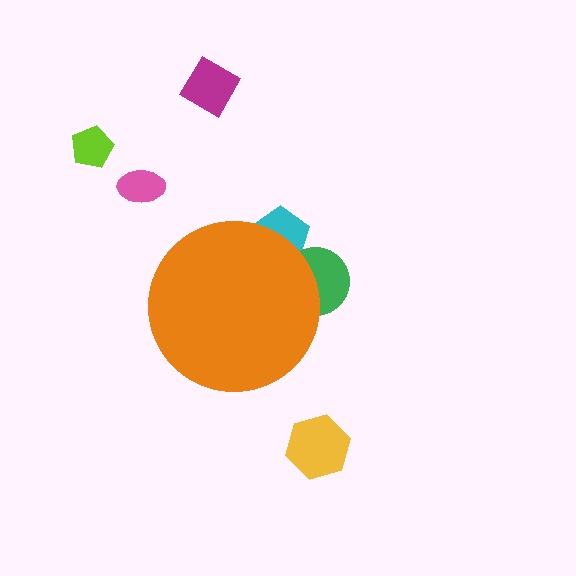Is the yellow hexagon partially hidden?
No, the yellow hexagon is fully visible.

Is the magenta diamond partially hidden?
No, the magenta diamond is fully visible.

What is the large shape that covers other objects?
An orange circle.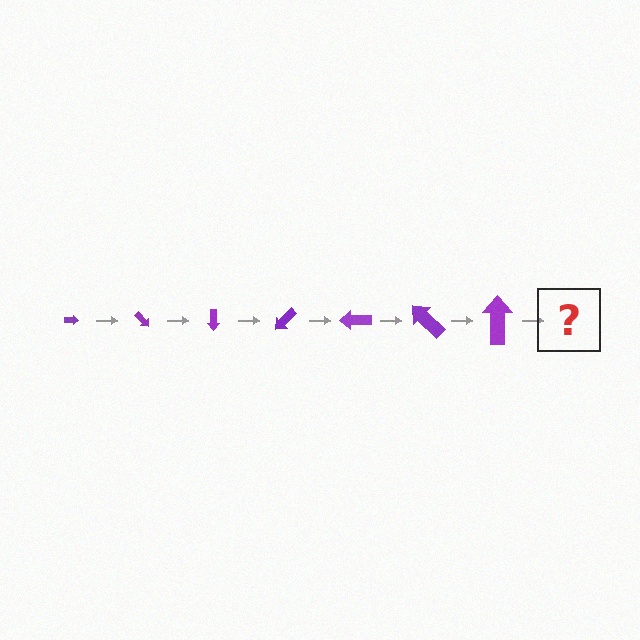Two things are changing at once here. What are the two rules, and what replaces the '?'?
The two rules are that the arrow grows larger each step and it rotates 45 degrees each step. The '?' should be an arrow, larger than the previous one and rotated 315 degrees from the start.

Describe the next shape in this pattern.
It should be an arrow, larger than the previous one and rotated 315 degrees from the start.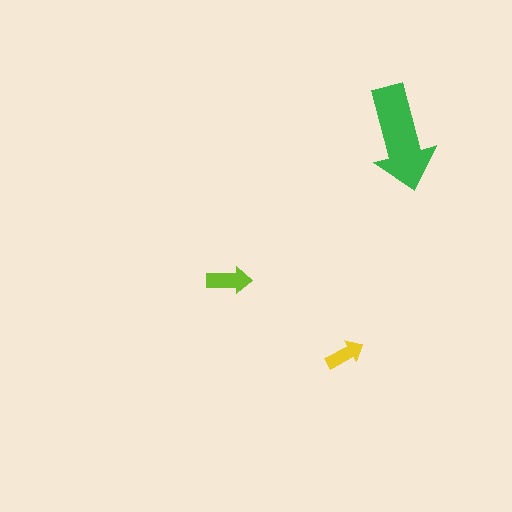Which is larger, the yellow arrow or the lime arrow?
The lime one.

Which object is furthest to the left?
The lime arrow is leftmost.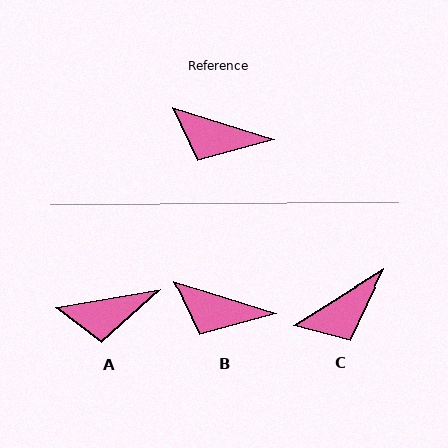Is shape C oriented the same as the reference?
No, it is off by about 50 degrees.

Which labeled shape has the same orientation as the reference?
B.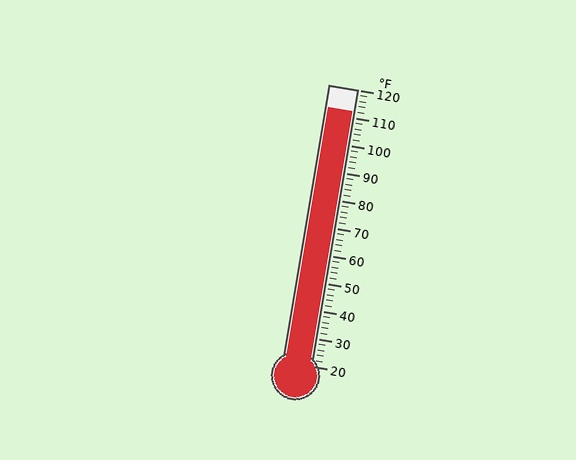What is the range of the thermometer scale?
The thermometer scale ranges from 20°F to 120°F.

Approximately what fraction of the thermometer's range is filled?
The thermometer is filled to approximately 90% of its range.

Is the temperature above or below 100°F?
The temperature is above 100°F.